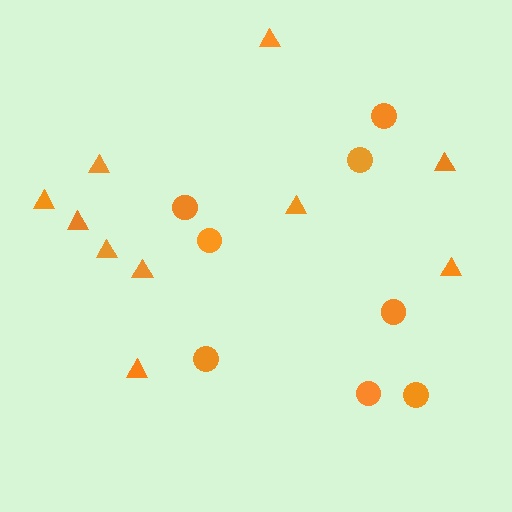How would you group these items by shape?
There are 2 groups: one group of triangles (10) and one group of circles (8).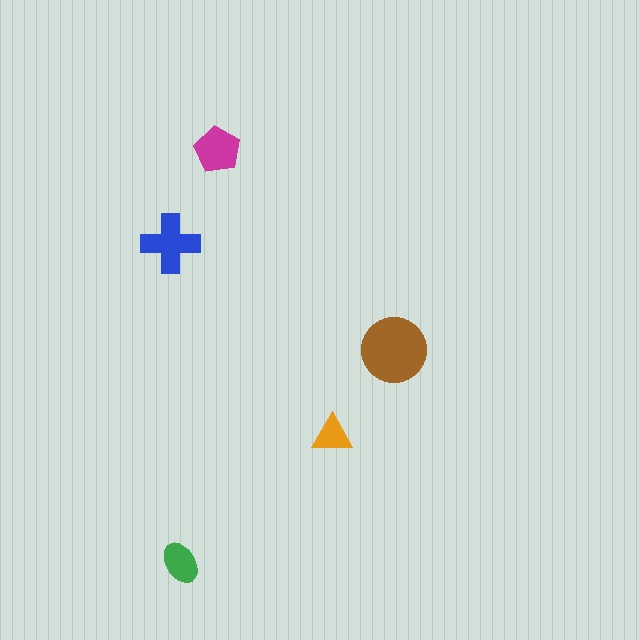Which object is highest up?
The magenta pentagon is topmost.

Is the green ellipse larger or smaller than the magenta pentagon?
Smaller.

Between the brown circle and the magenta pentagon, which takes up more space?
The brown circle.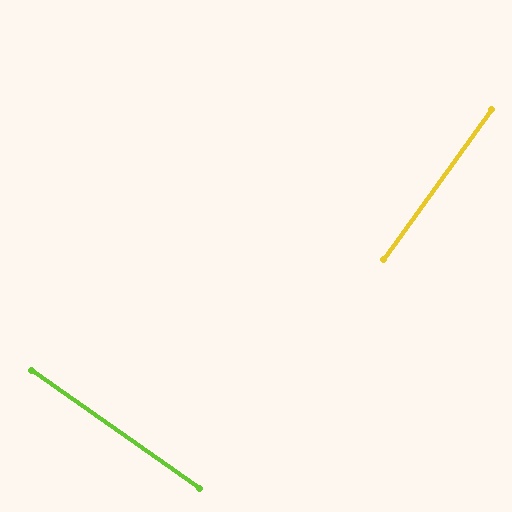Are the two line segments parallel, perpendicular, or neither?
Perpendicular — they meet at approximately 90°.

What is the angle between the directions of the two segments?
Approximately 90 degrees.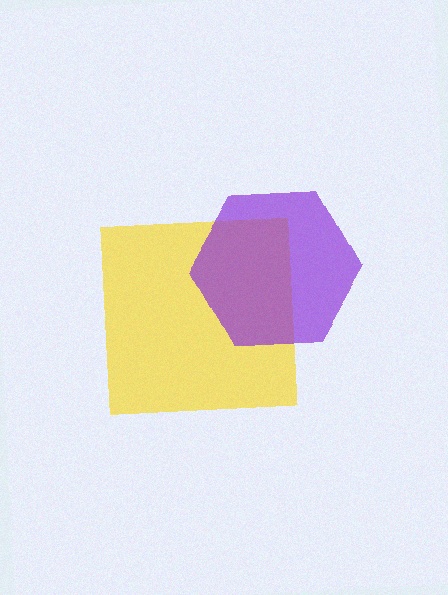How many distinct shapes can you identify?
There are 2 distinct shapes: a yellow square, a purple hexagon.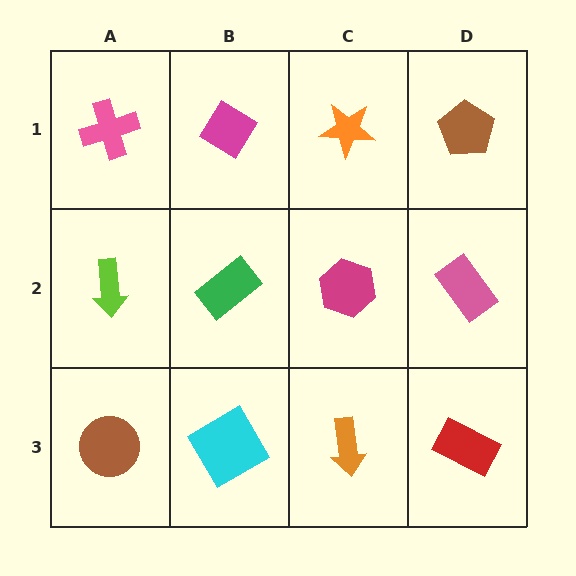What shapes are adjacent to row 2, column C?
An orange star (row 1, column C), an orange arrow (row 3, column C), a green rectangle (row 2, column B), a pink rectangle (row 2, column D).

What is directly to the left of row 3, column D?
An orange arrow.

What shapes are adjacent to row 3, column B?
A green rectangle (row 2, column B), a brown circle (row 3, column A), an orange arrow (row 3, column C).